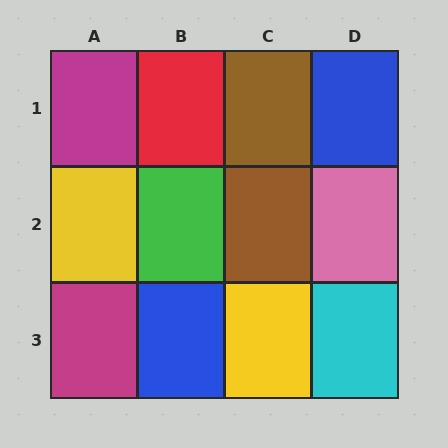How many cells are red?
1 cell is red.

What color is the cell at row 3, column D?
Cyan.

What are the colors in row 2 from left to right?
Yellow, green, brown, pink.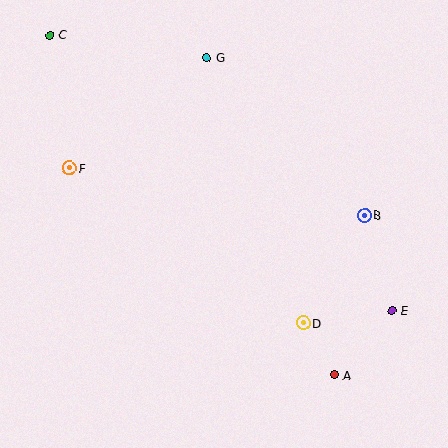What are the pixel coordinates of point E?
Point E is at (392, 311).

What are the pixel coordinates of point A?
Point A is at (334, 375).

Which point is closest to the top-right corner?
Point B is closest to the top-right corner.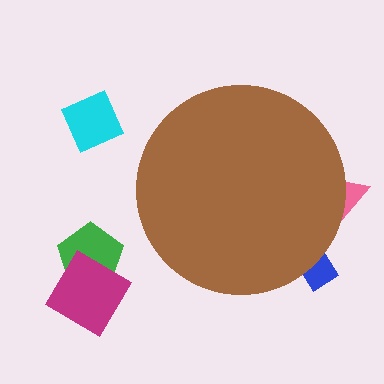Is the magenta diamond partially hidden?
No, the magenta diamond is fully visible.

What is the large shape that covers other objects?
A brown circle.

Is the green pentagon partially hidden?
No, the green pentagon is fully visible.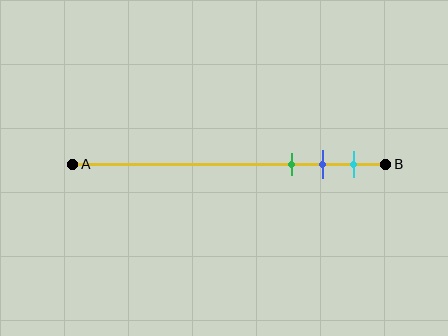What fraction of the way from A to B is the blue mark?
The blue mark is approximately 80% (0.8) of the way from A to B.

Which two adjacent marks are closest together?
The blue and cyan marks are the closest adjacent pair.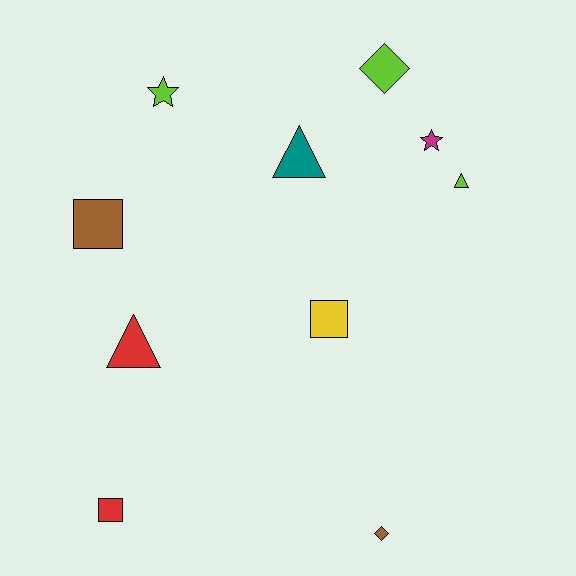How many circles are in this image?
There are no circles.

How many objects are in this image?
There are 10 objects.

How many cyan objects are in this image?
There are no cyan objects.